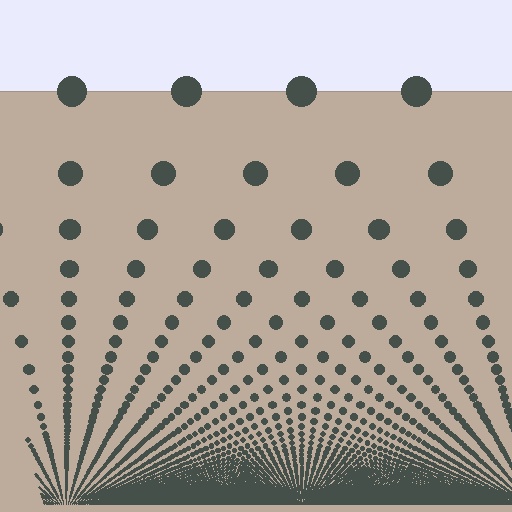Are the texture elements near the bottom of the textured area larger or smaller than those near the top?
Smaller. The gradient is inverted — elements near the bottom are smaller and denser.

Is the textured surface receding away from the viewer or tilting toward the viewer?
The surface appears to tilt toward the viewer. Texture elements get larger and sparser toward the top.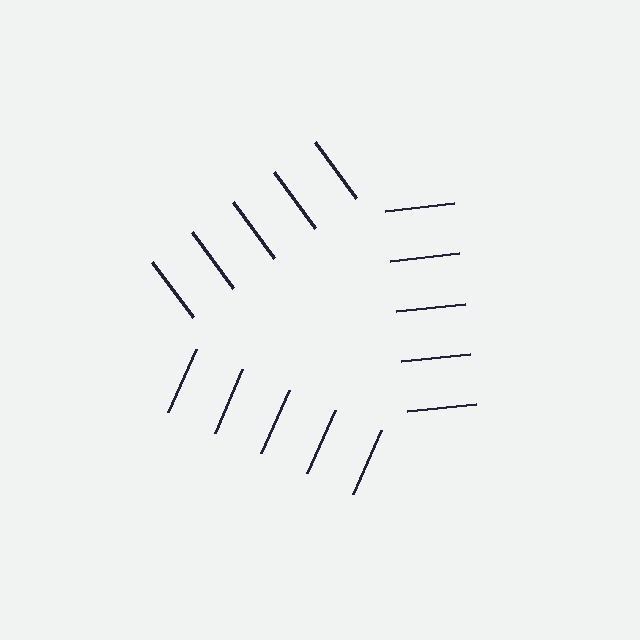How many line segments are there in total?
15 — 5 along each of the 3 edges.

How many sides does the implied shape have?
3 sides — the line-ends trace a triangle.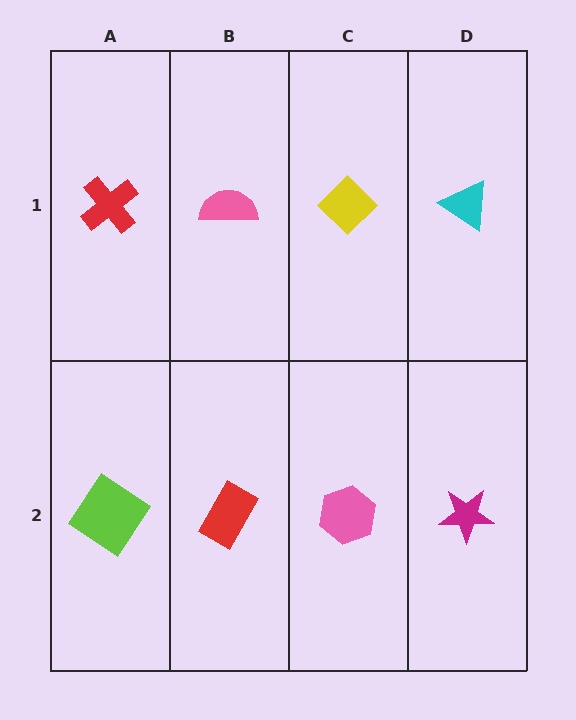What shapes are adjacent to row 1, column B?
A red rectangle (row 2, column B), a red cross (row 1, column A), a yellow diamond (row 1, column C).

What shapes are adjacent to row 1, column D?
A magenta star (row 2, column D), a yellow diamond (row 1, column C).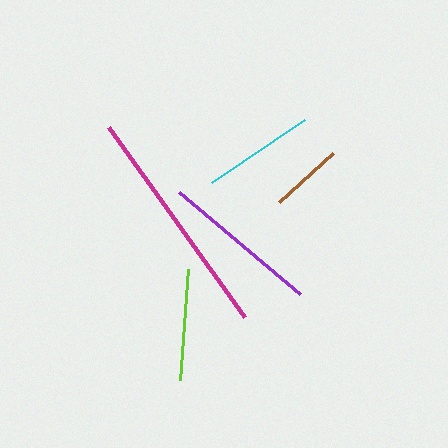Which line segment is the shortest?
The brown line is the shortest at approximately 73 pixels.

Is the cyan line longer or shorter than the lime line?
The cyan line is longer than the lime line.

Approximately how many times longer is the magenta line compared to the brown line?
The magenta line is approximately 3.2 times the length of the brown line.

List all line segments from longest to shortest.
From longest to shortest: magenta, purple, cyan, lime, brown.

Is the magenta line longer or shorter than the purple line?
The magenta line is longer than the purple line.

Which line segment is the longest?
The magenta line is the longest at approximately 234 pixels.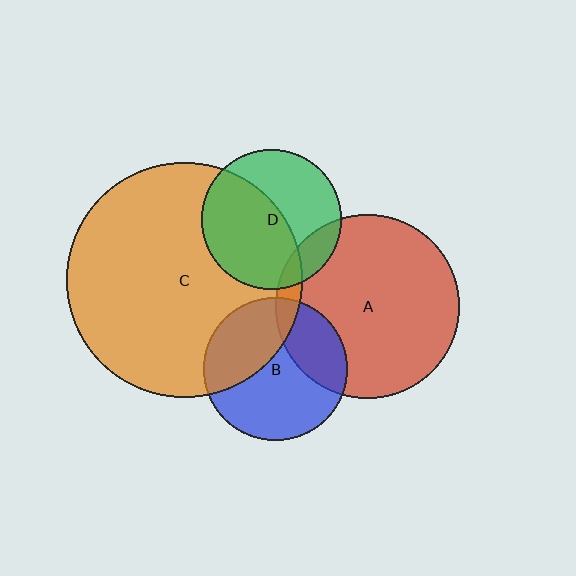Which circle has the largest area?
Circle C (orange).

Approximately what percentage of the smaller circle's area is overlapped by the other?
Approximately 15%.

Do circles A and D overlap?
Yes.